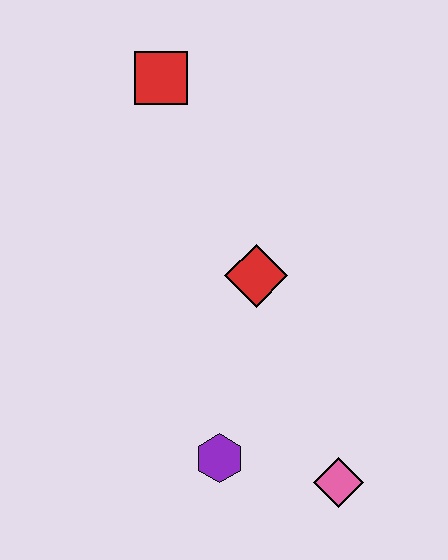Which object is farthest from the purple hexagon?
The red square is farthest from the purple hexagon.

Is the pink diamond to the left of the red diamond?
No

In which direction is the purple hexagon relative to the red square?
The purple hexagon is below the red square.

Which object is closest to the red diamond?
The purple hexagon is closest to the red diamond.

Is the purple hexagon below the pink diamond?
No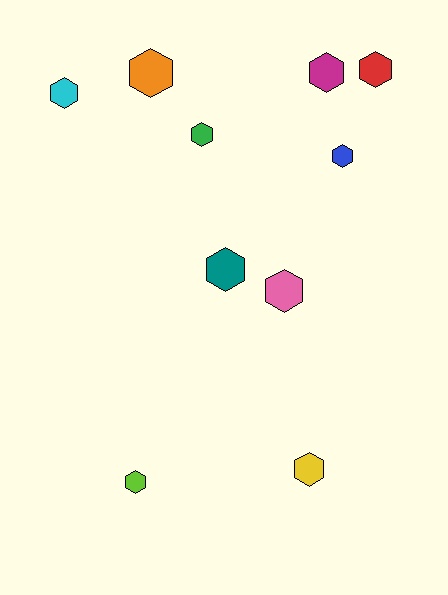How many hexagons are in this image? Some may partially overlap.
There are 10 hexagons.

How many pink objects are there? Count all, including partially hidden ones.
There is 1 pink object.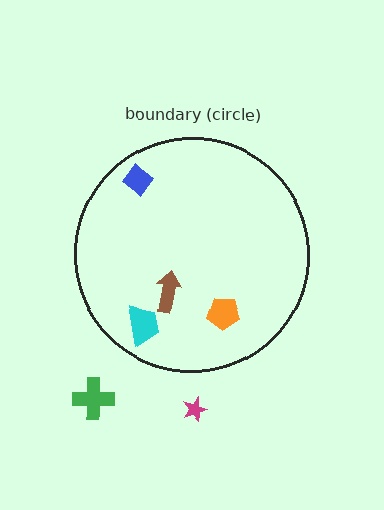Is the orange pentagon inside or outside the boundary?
Inside.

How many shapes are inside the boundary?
4 inside, 2 outside.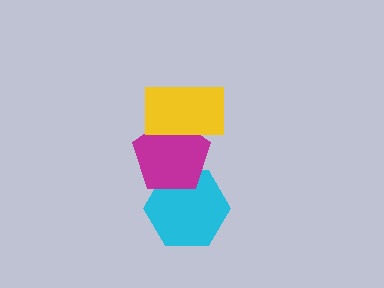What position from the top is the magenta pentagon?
The magenta pentagon is 2nd from the top.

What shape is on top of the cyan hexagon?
The magenta pentagon is on top of the cyan hexagon.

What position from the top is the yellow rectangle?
The yellow rectangle is 1st from the top.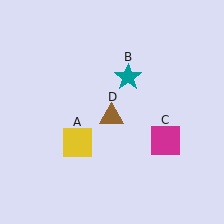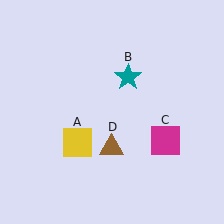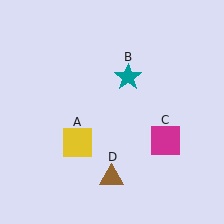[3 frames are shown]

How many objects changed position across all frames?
1 object changed position: brown triangle (object D).